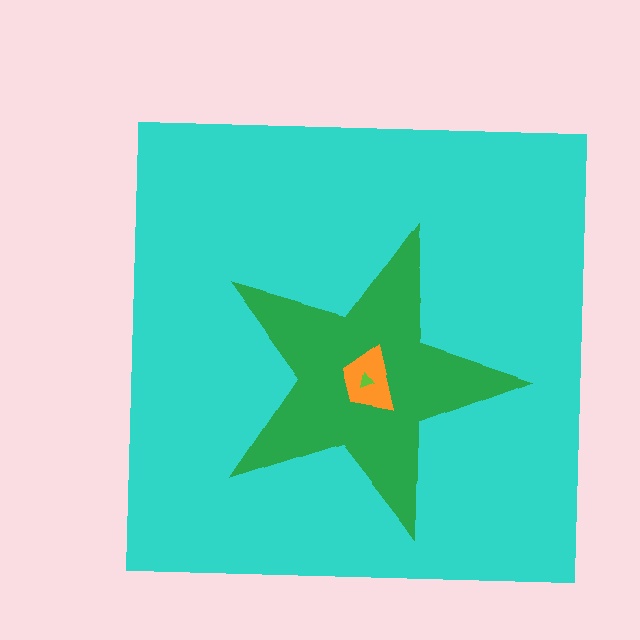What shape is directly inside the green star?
The orange trapezoid.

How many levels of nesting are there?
4.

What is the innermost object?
The lime triangle.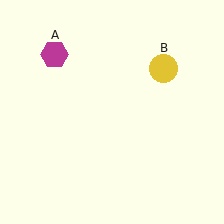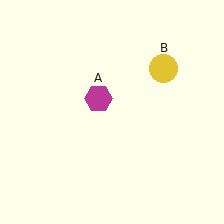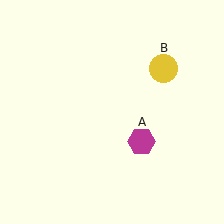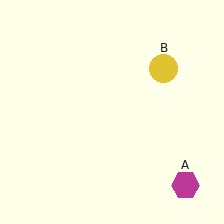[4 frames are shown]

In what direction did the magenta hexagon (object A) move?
The magenta hexagon (object A) moved down and to the right.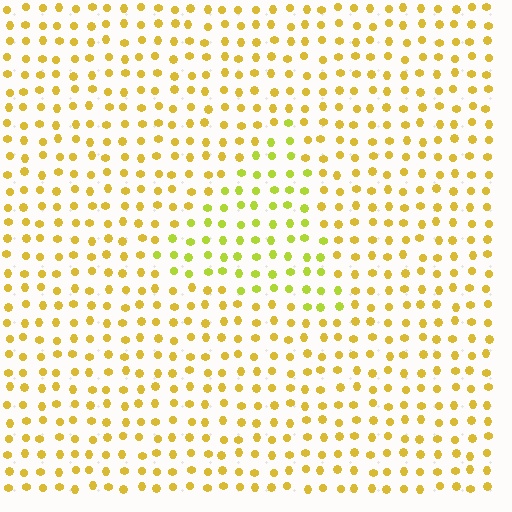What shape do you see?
I see a triangle.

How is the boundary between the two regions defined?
The boundary is defined purely by a slight shift in hue (about 27 degrees). Spacing, size, and orientation are identical on both sides.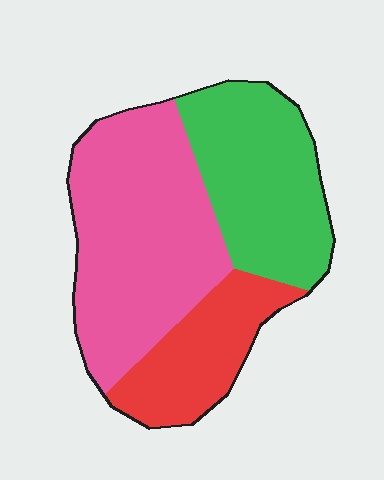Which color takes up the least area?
Red, at roughly 20%.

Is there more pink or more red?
Pink.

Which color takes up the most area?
Pink, at roughly 45%.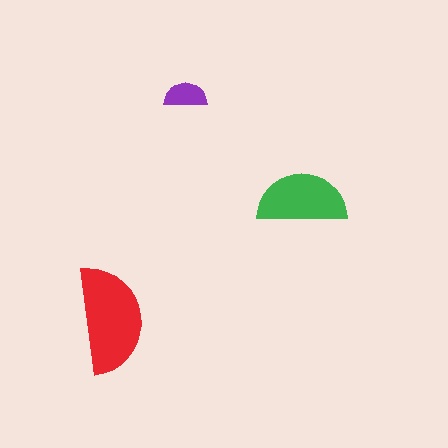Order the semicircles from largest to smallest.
the red one, the green one, the purple one.